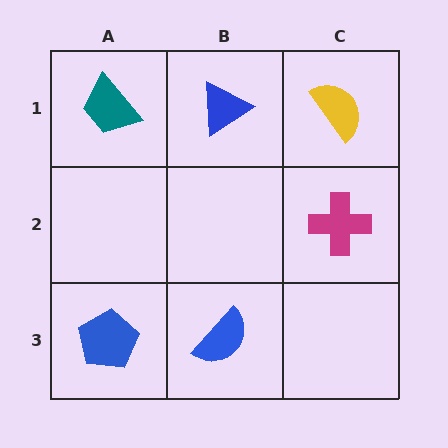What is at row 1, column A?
A teal trapezoid.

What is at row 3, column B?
A blue semicircle.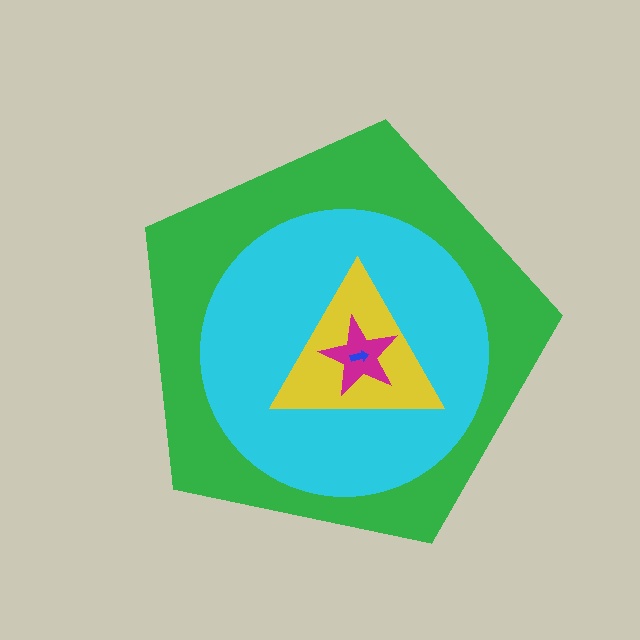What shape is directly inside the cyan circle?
The yellow triangle.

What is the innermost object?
The blue arrow.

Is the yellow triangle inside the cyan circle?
Yes.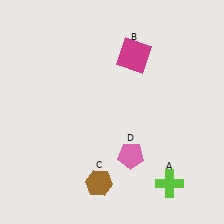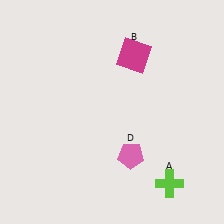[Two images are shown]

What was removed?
The brown hexagon (C) was removed in Image 2.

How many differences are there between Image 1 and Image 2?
There is 1 difference between the two images.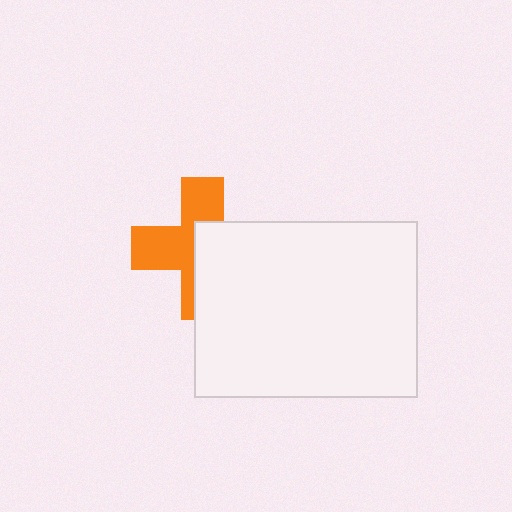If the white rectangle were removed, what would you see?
You would see the complete orange cross.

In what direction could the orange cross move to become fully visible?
The orange cross could move left. That would shift it out from behind the white rectangle entirely.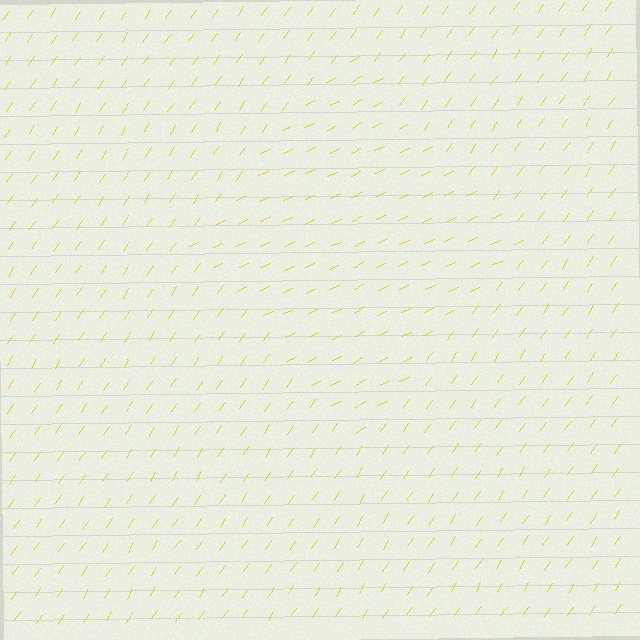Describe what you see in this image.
The image is filled with small yellow line segments. A diamond region in the image has lines oriented differently from the surrounding lines, creating a visible texture boundary.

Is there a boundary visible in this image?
Yes, there is a texture boundary formed by a change in line orientation.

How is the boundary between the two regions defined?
The boundary is defined purely by a change in line orientation (approximately 31 degrees difference). All lines are the same color and thickness.